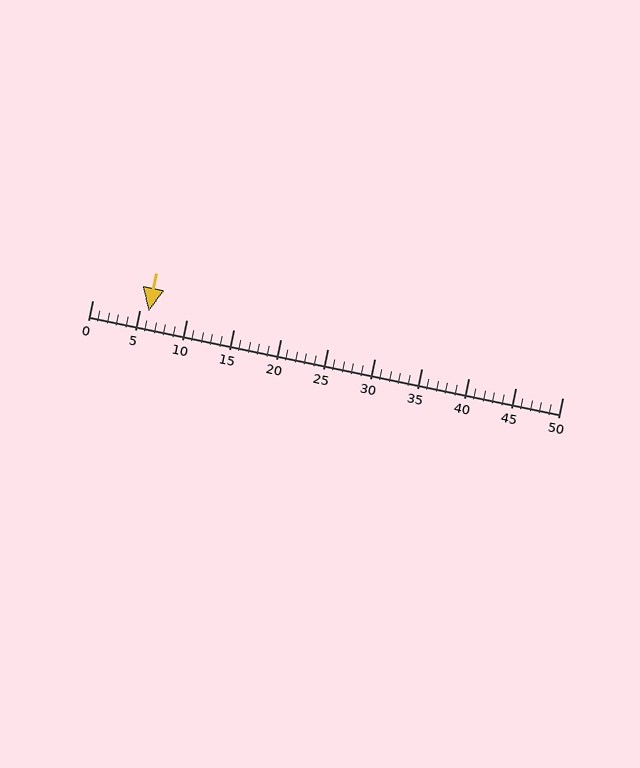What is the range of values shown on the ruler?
The ruler shows values from 0 to 50.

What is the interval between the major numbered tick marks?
The major tick marks are spaced 5 units apart.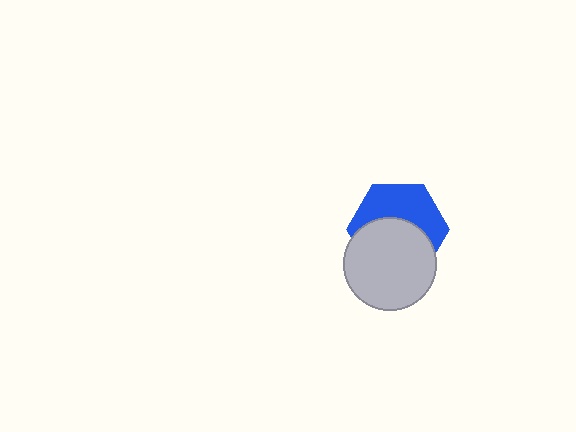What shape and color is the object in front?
The object in front is a light gray circle.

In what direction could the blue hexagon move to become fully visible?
The blue hexagon could move up. That would shift it out from behind the light gray circle entirely.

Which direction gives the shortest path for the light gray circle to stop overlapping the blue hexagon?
Moving down gives the shortest separation.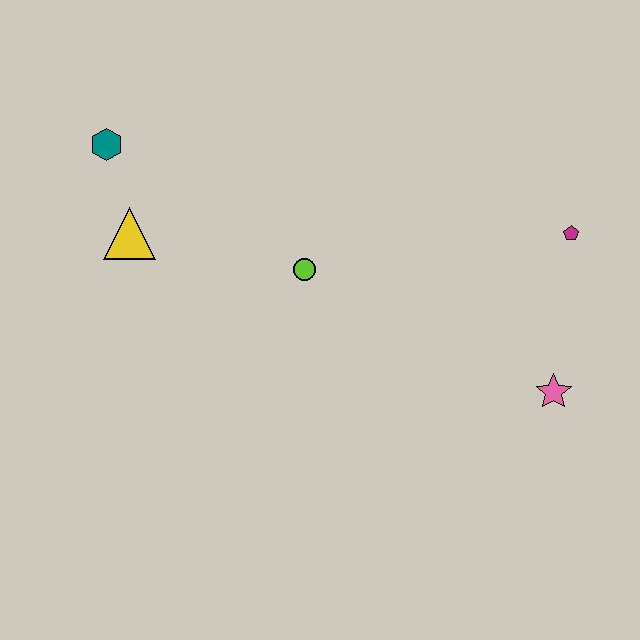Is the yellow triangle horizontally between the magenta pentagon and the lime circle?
No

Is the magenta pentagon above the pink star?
Yes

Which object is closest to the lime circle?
The yellow triangle is closest to the lime circle.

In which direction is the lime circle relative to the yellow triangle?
The lime circle is to the right of the yellow triangle.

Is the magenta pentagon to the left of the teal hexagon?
No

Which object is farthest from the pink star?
The teal hexagon is farthest from the pink star.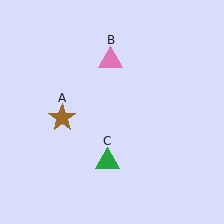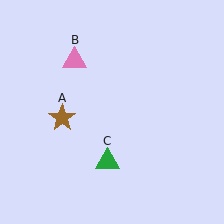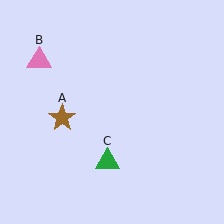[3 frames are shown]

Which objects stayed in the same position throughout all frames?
Brown star (object A) and green triangle (object C) remained stationary.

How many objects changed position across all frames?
1 object changed position: pink triangle (object B).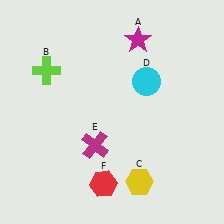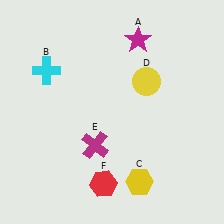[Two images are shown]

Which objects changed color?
B changed from lime to cyan. D changed from cyan to yellow.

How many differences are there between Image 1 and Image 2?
There are 2 differences between the two images.